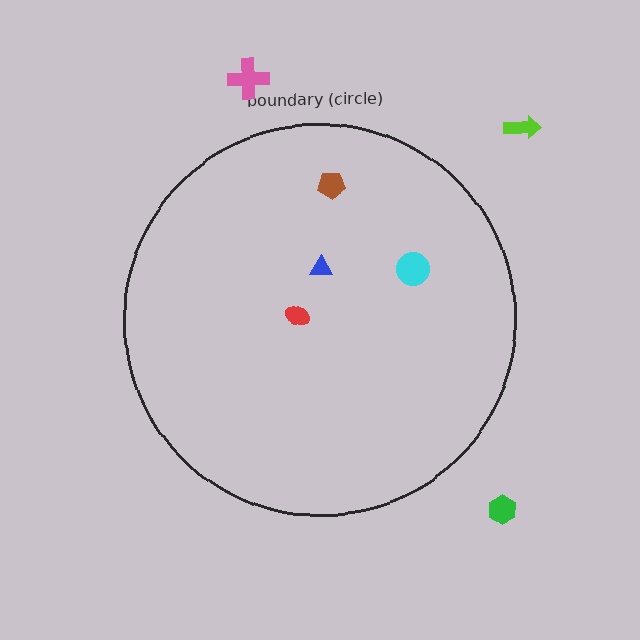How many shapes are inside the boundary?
4 inside, 3 outside.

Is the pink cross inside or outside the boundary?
Outside.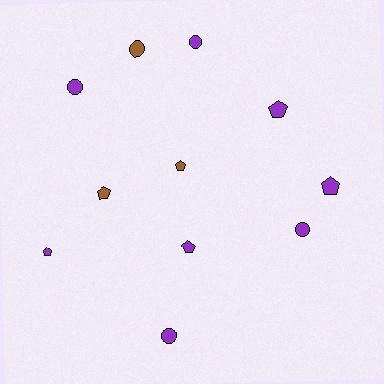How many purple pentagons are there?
There are 4 purple pentagons.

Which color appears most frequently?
Purple, with 8 objects.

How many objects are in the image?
There are 11 objects.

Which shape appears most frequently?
Pentagon, with 6 objects.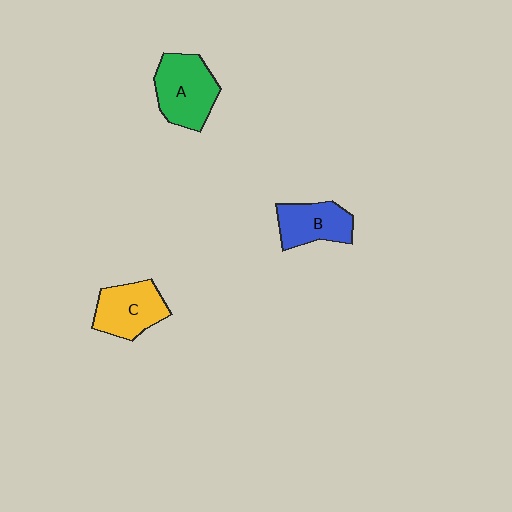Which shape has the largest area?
Shape A (green).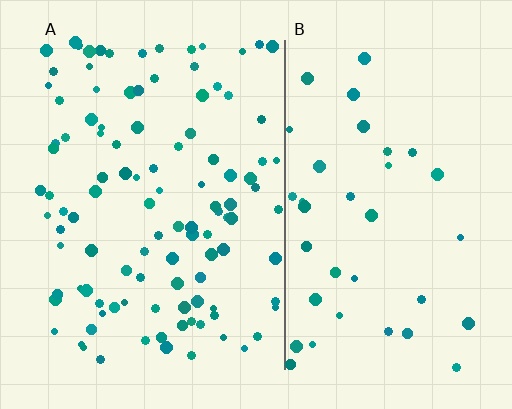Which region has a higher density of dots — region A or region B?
A (the left).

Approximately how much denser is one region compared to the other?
Approximately 2.8× — region A over region B.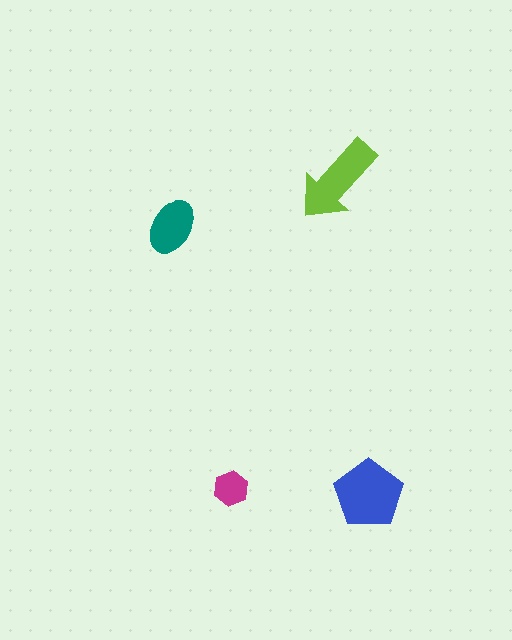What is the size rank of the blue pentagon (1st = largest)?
1st.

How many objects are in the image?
There are 4 objects in the image.